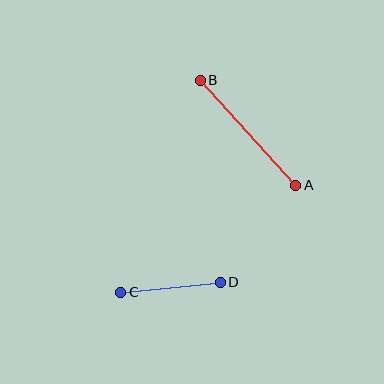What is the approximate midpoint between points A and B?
The midpoint is at approximately (248, 133) pixels.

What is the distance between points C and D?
The distance is approximately 100 pixels.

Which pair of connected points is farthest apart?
Points A and B are farthest apart.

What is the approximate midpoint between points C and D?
The midpoint is at approximately (171, 287) pixels.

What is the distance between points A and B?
The distance is approximately 142 pixels.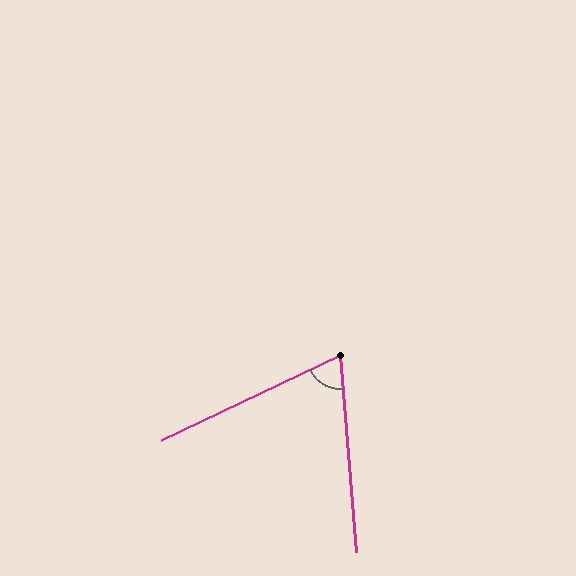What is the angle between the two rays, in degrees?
Approximately 69 degrees.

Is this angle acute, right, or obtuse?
It is acute.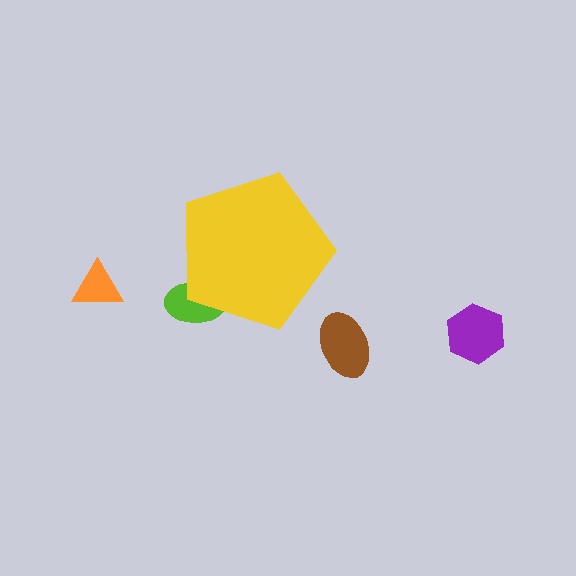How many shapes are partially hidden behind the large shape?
1 shape is partially hidden.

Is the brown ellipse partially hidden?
No, the brown ellipse is fully visible.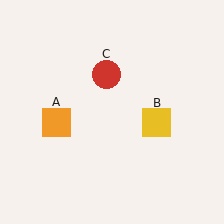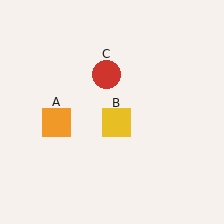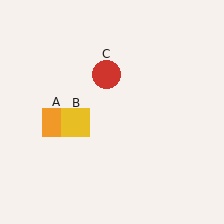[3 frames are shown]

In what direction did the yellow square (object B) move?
The yellow square (object B) moved left.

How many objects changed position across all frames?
1 object changed position: yellow square (object B).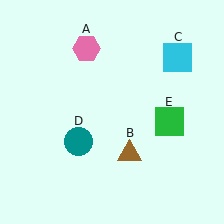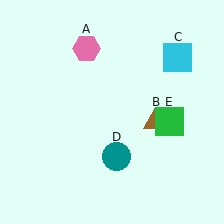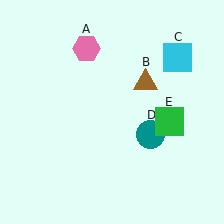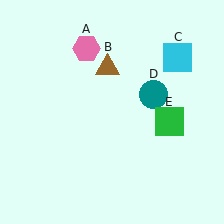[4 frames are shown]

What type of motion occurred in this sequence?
The brown triangle (object B), teal circle (object D) rotated counterclockwise around the center of the scene.